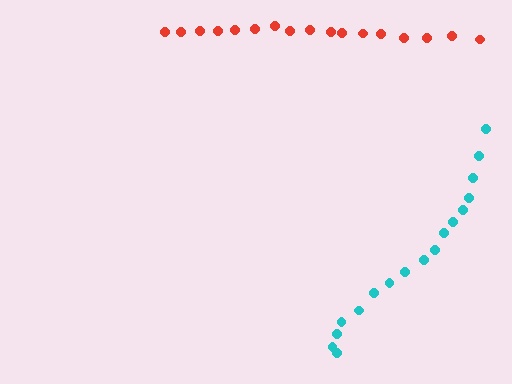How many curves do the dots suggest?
There are 2 distinct paths.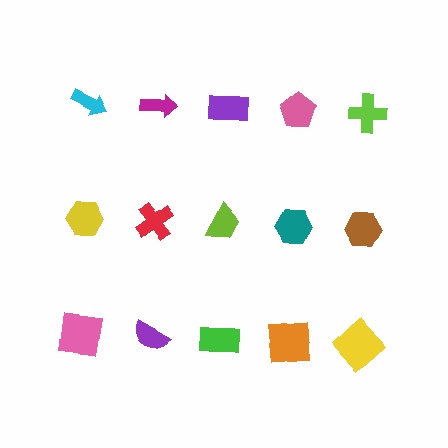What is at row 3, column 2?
A purple semicircle.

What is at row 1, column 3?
A purple rectangle.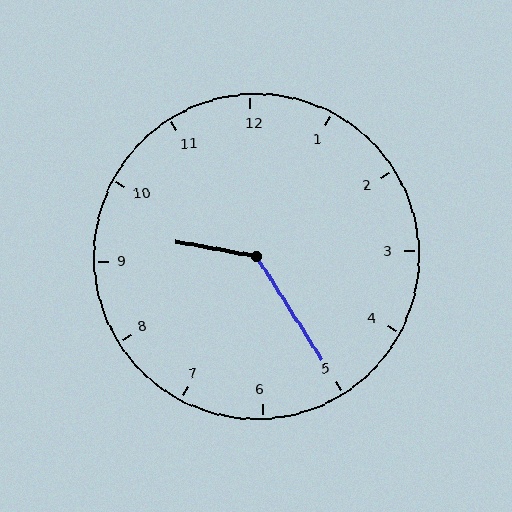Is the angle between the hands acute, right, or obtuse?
It is obtuse.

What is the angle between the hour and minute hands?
Approximately 132 degrees.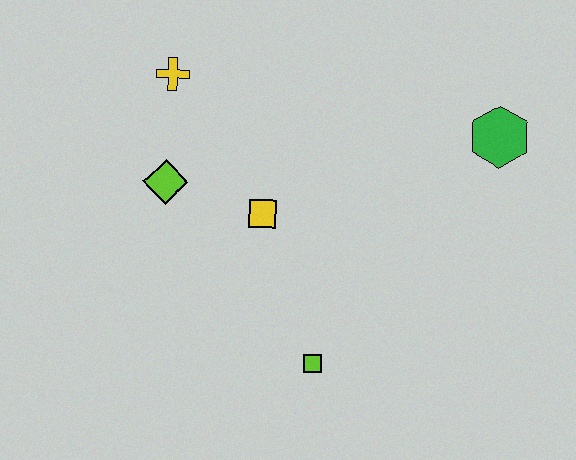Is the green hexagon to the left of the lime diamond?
No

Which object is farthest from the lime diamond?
The green hexagon is farthest from the lime diamond.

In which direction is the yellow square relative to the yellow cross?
The yellow square is below the yellow cross.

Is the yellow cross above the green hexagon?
Yes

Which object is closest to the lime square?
The yellow square is closest to the lime square.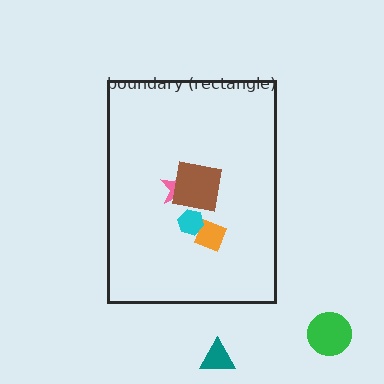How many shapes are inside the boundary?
4 inside, 2 outside.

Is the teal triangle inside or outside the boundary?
Outside.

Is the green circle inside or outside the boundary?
Outside.